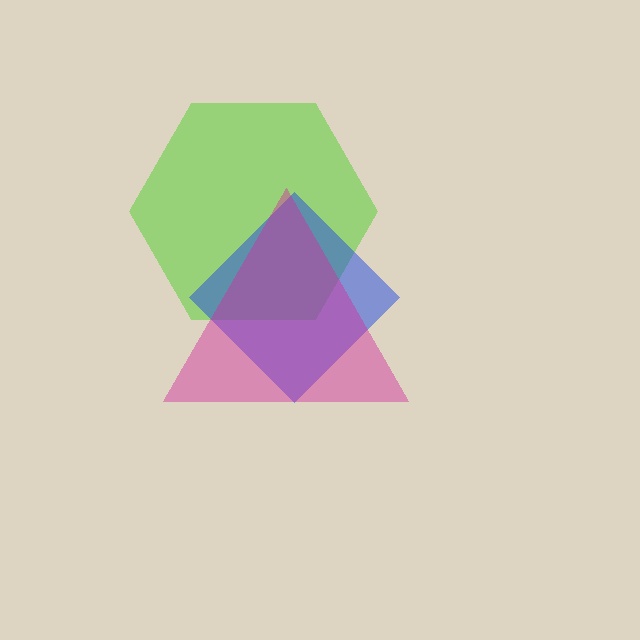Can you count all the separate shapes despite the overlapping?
Yes, there are 3 separate shapes.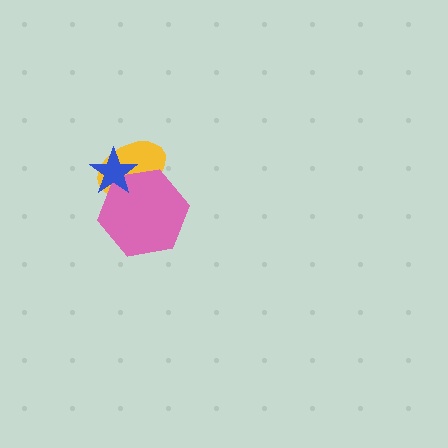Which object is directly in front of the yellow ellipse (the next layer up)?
The pink hexagon is directly in front of the yellow ellipse.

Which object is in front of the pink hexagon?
The blue star is in front of the pink hexagon.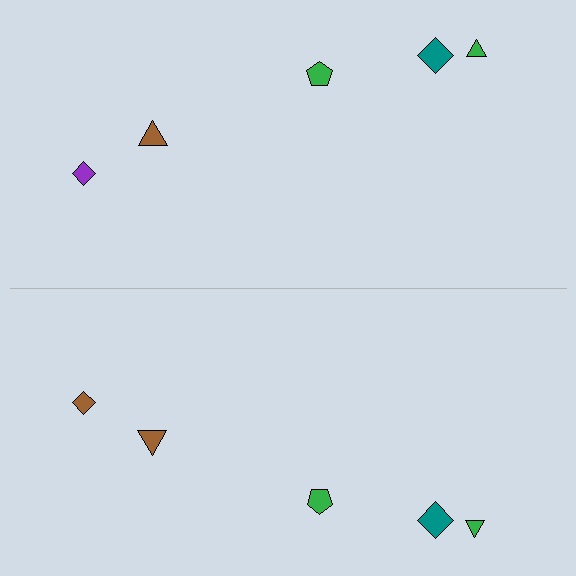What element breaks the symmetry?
The brown diamond on the bottom side breaks the symmetry — its mirror counterpart is purple.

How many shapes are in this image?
There are 10 shapes in this image.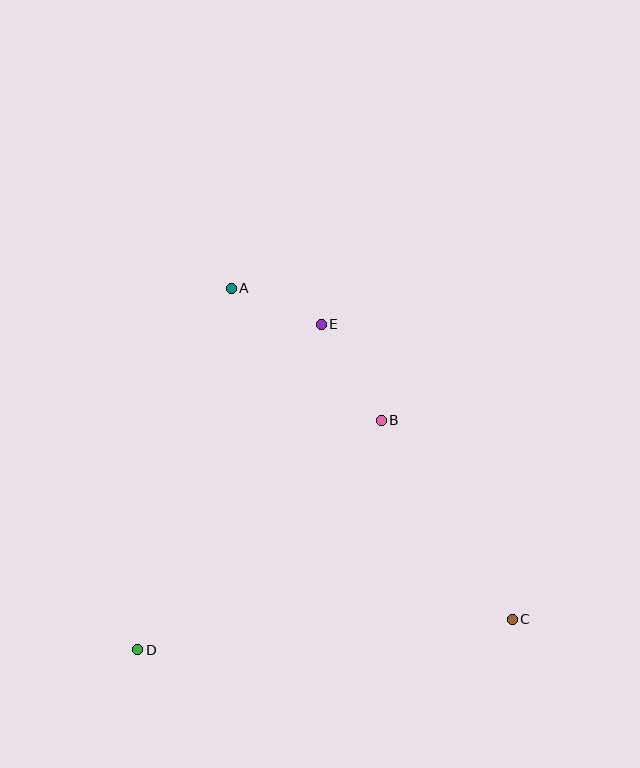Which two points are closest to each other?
Points A and E are closest to each other.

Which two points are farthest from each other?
Points A and C are farthest from each other.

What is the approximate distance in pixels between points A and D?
The distance between A and D is approximately 373 pixels.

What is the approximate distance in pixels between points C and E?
The distance between C and E is approximately 351 pixels.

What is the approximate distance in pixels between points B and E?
The distance between B and E is approximately 113 pixels.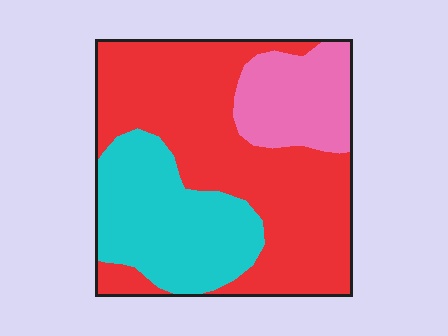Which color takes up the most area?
Red, at roughly 55%.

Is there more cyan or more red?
Red.